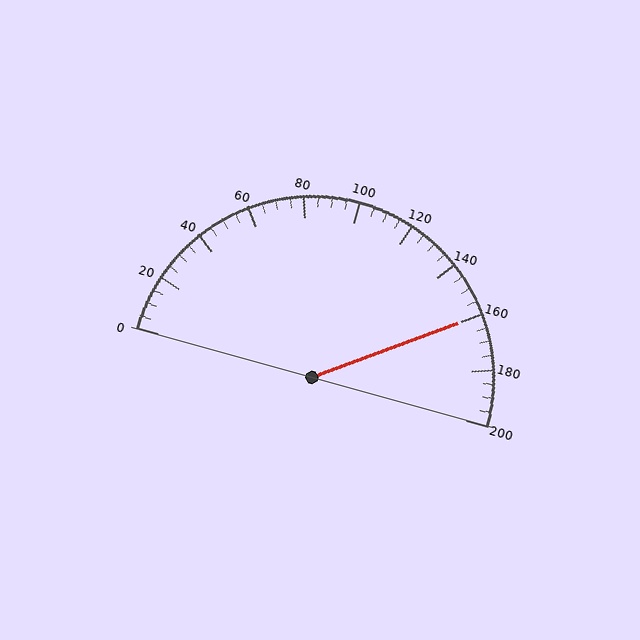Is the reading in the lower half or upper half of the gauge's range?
The reading is in the upper half of the range (0 to 200).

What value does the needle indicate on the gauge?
The needle indicates approximately 160.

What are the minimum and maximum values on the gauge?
The gauge ranges from 0 to 200.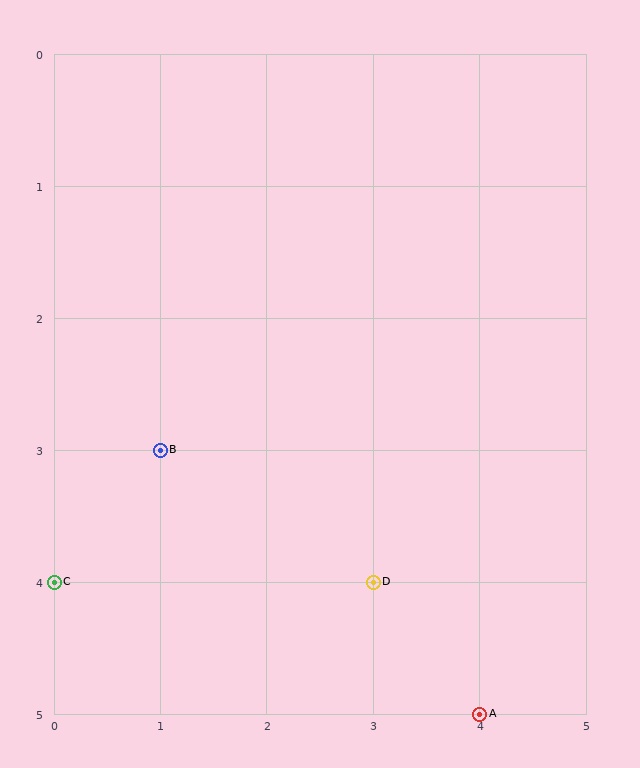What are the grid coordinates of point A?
Point A is at grid coordinates (4, 5).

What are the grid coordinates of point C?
Point C is at grid coordinates (0, 4).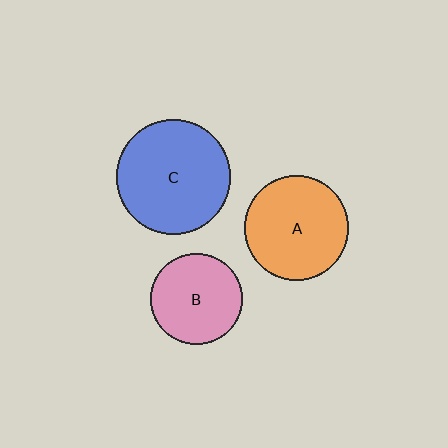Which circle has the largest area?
Circle C (blue).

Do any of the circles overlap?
No, none of the circles overlap.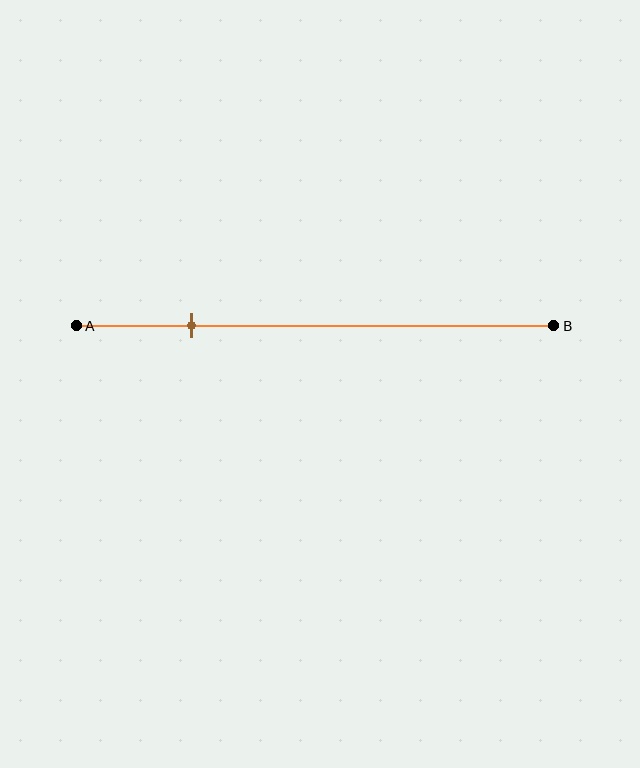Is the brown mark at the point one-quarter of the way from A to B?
Yes, the mark is approximately at the one-quarter point.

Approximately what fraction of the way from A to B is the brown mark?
The brown mark is approximately 25% of the way from A to B.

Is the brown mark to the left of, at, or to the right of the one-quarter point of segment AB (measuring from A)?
The brown mark is approximately at the one-quarter point of segment AB.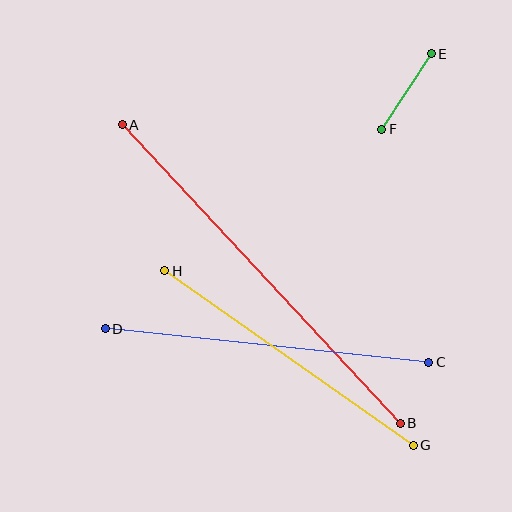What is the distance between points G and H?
The distance is approximately 304 pixels.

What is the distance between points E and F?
The distance is approximately 90 pixels.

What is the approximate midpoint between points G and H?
The midpoint is at approximately (289, 358) pixels.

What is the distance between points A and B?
The distance is approximately 408 pixels.